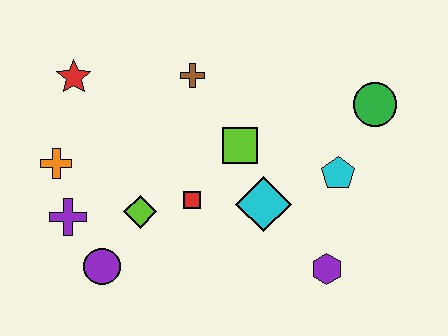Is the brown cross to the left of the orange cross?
No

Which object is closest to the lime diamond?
The red square is closest to the lime diamond.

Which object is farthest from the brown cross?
The purple hexagon is farthest from the brown cross.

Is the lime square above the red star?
No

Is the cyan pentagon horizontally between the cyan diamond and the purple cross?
No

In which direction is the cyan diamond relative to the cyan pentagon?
The cyan diamond is to the left of the cyan pentagon.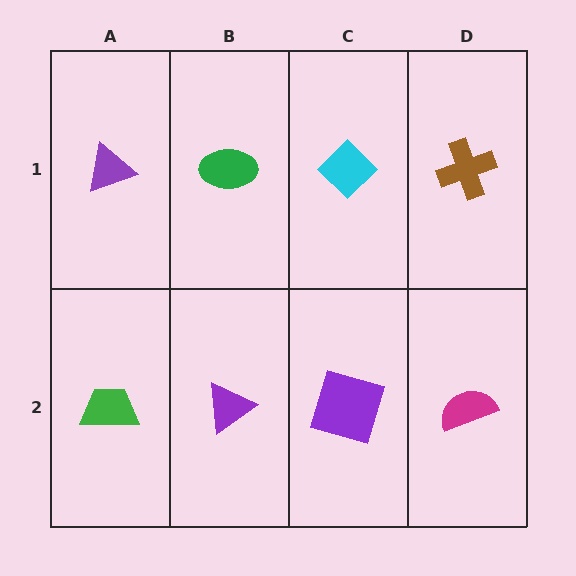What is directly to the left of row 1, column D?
A cyan diamond.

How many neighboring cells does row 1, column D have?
2.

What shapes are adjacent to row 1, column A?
A green trapezoid (row 2, column A), a green ellipse (row 1, column B).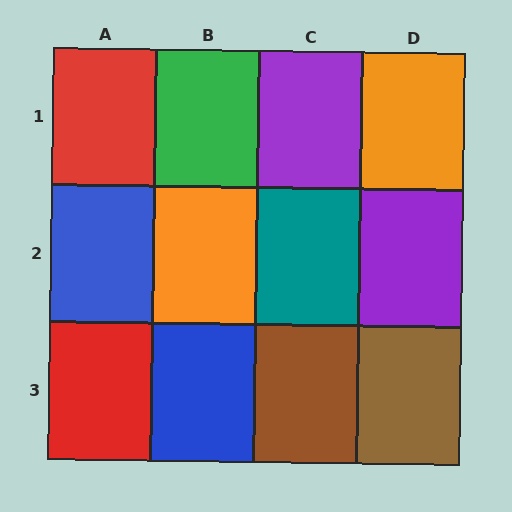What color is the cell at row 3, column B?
Blue.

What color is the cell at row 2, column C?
Teal.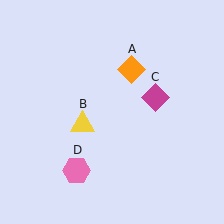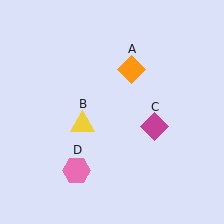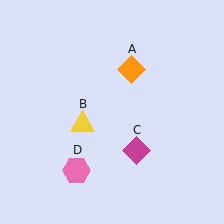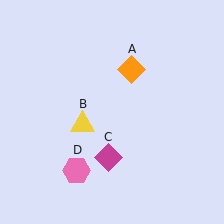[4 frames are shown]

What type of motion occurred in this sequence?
The magenta diamond (object C) rotated clockwise around the center of the scene.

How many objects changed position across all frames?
1 object changed position: magenta diamond (object C).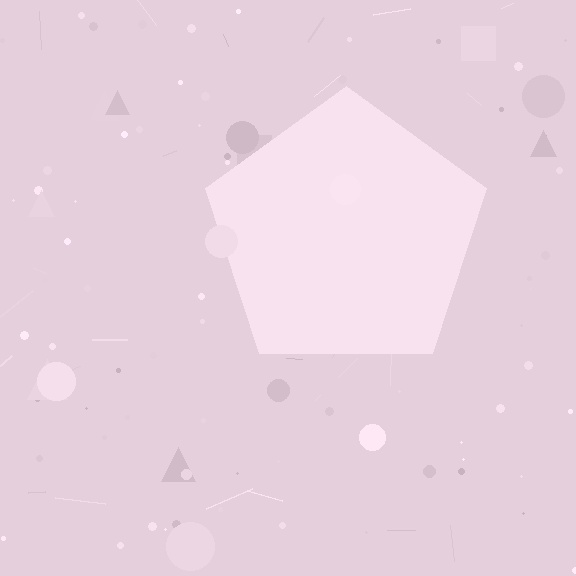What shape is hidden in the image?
A pentagon is hidden in the image.